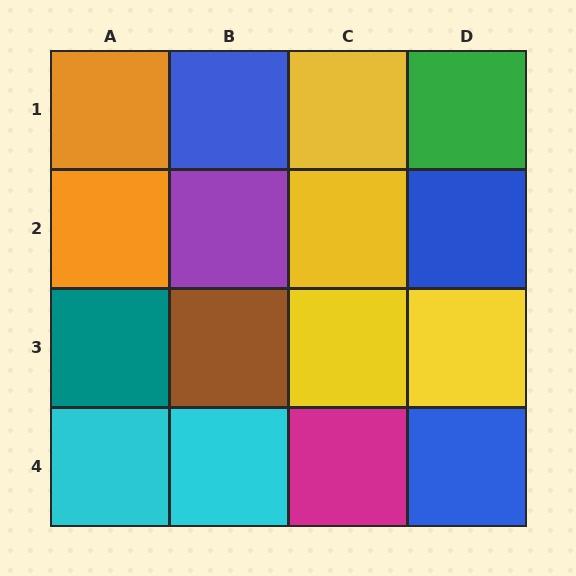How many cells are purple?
1 cell is purple.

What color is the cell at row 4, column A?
Cyan.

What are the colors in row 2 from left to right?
Orange, purple, yellow, blue.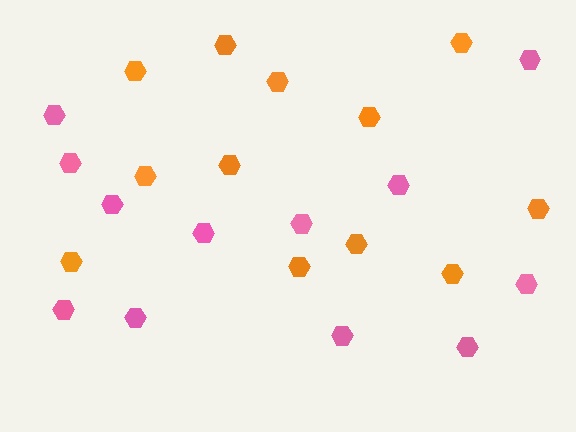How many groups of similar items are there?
There are 2 groups: one group of orange hexagons (12) and one group of pink hexagons (12).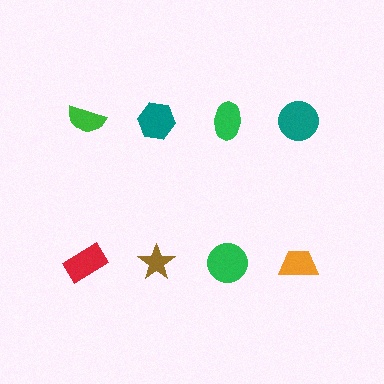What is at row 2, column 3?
A green circle.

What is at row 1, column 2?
A teal hexagon.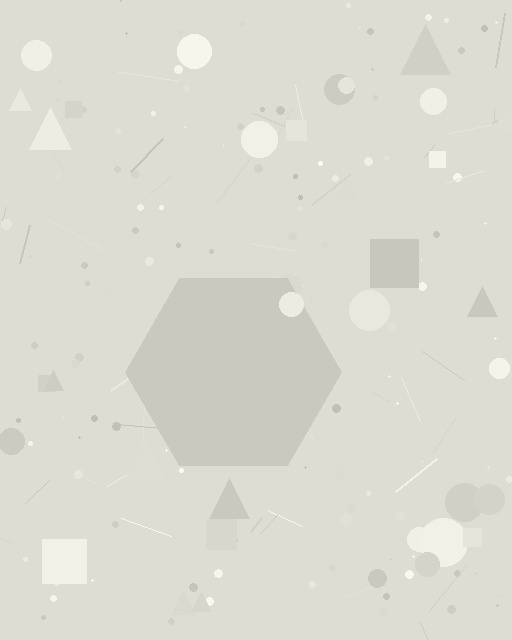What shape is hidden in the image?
A hexagon is hidden in the image.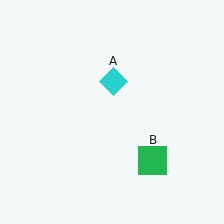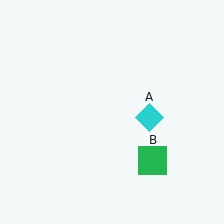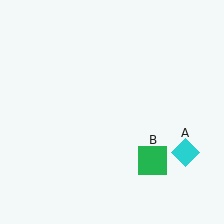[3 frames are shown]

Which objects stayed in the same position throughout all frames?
Green square (object B) remained stationary.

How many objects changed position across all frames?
1 object changed position: cyan diamond (object A).